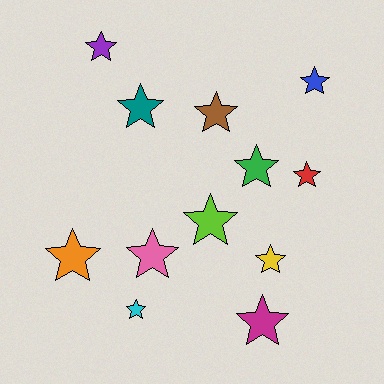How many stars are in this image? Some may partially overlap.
There are 12 stars.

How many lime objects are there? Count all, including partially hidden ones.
There is 1 lime object.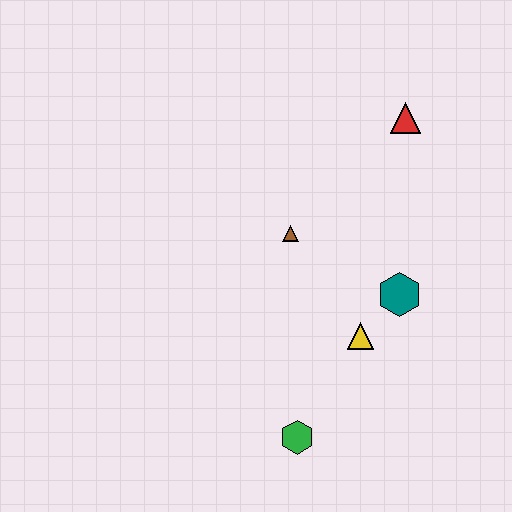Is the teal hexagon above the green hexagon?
Yes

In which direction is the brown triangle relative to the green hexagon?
The brown triangle is above the green hexagon.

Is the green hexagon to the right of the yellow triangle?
No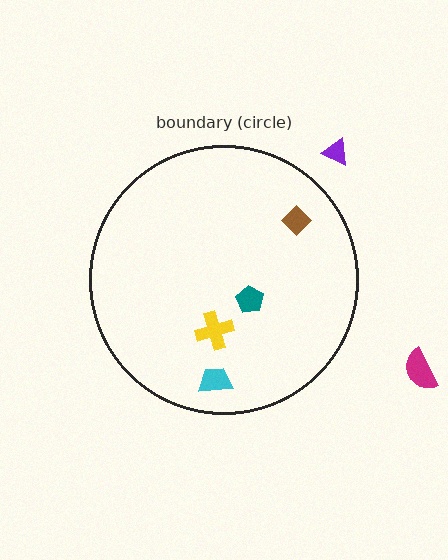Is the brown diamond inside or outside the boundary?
Inside.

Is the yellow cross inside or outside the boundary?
Inside.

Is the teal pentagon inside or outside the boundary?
Inside.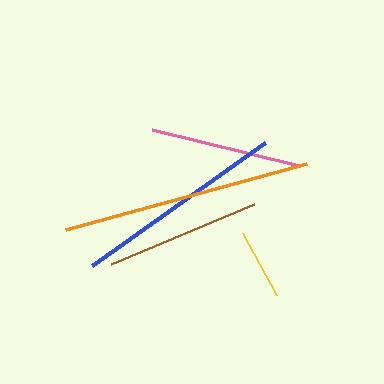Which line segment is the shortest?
The yellow line is the shortest at approximately 70 pixels.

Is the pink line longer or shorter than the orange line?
The orange line is longer than the pink line.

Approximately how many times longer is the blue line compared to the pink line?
The blue line is approximately 1.4 times the length of the pink line.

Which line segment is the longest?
The orange line is the longest at approximately 249 pixels.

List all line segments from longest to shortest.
From longest to shortest: orange, blue, brown, pink, yellow.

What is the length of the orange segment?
The orange segment is approximately 249 pixels long.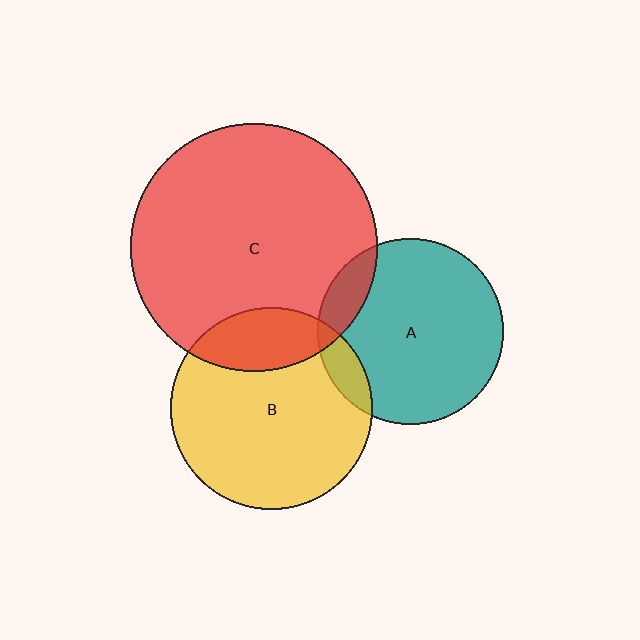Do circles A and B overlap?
Yes.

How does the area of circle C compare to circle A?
Approximately 1.8 times.